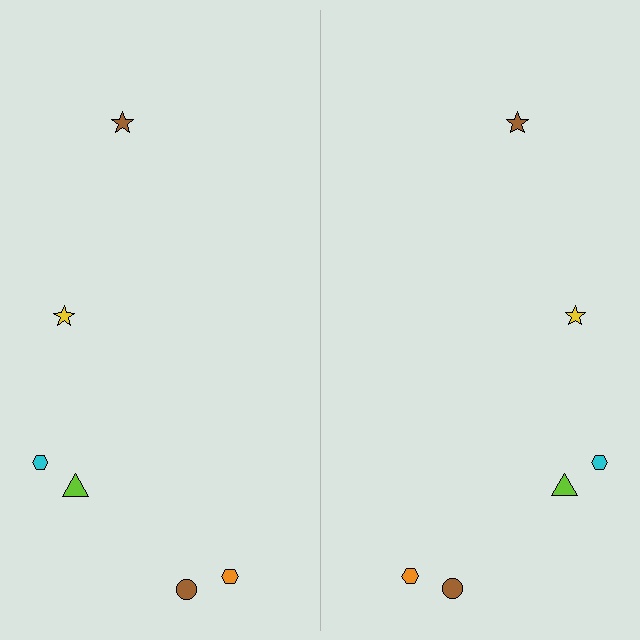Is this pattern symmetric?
Yes, this pattern has bilateral (reflection) symmetry.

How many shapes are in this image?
There are 12 shapes in this image.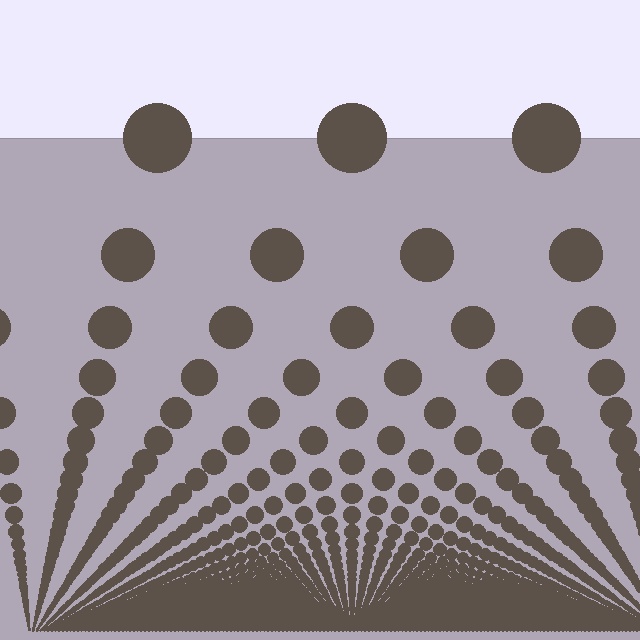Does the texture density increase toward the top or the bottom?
Density increases toward the bottom.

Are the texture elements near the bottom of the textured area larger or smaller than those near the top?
Smaller. The gradient is inverted — elements near the bottom are smaller and denser.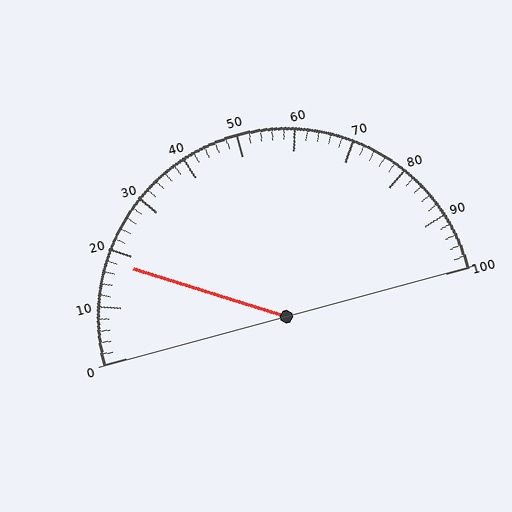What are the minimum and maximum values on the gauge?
The gauge ranges from 0 to 100.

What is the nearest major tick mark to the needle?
The nearest major tick mark is 20.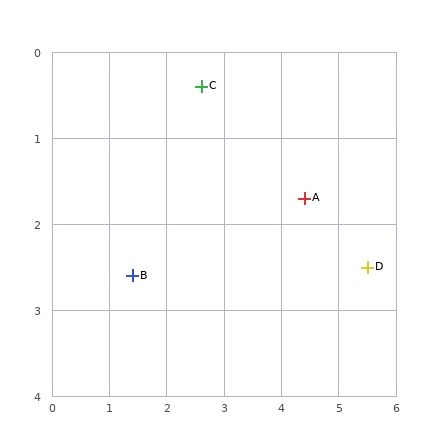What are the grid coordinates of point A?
Point A is at approximately (4.4, 1.7).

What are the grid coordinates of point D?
Point D is at approximately (5.5, 2.5).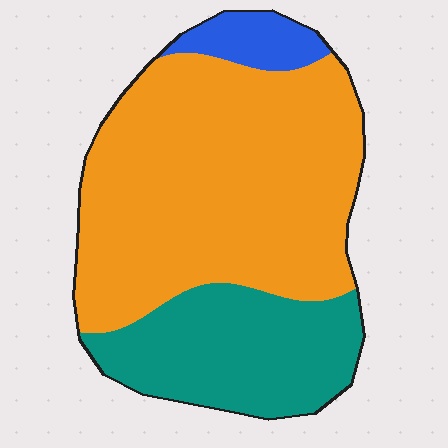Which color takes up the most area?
Orange, at roughly 65%.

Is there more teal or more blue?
Teal.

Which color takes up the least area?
Blue, at roughly 5%.